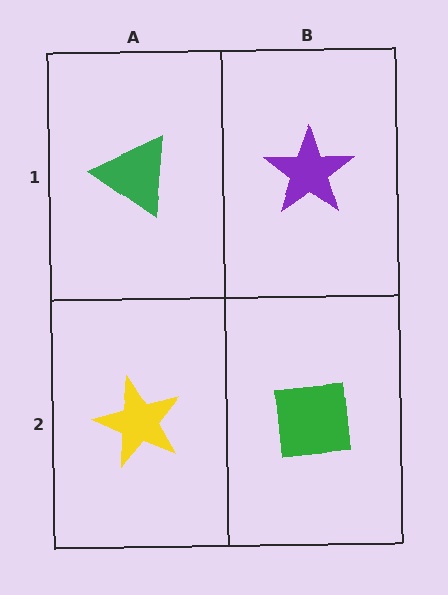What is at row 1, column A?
A green triangle.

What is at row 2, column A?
A yellow star.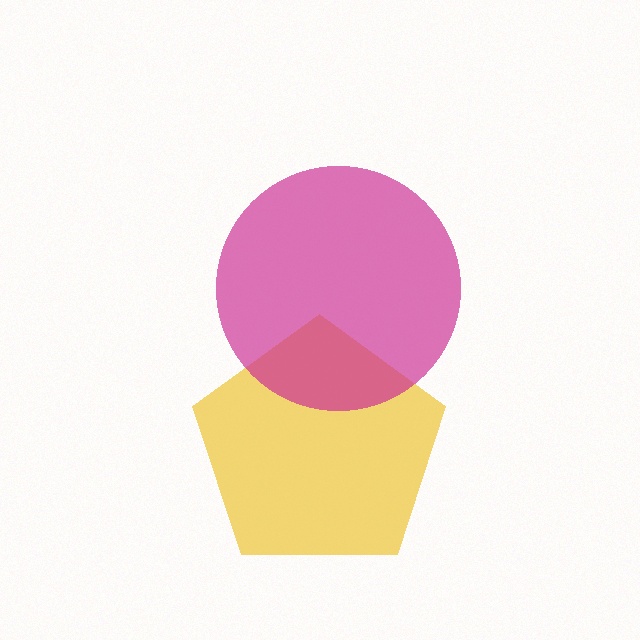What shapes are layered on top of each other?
The layered shapes are: a yellow pentagon, a magenta circle.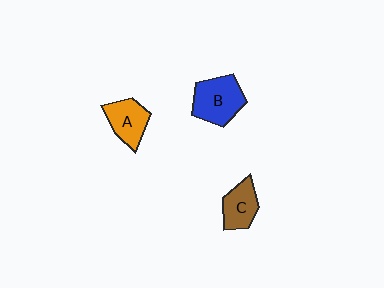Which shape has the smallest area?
Shape C (brown).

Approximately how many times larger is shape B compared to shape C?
Approximately 1.4 times.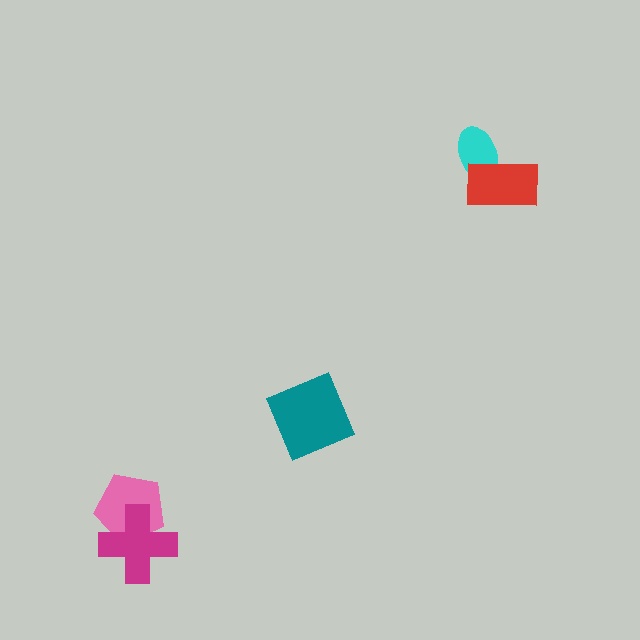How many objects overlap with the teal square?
0 objects overlap with the teal square.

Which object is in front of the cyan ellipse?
The red rectangle is in front of the cyan ellipse.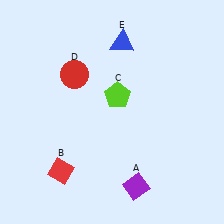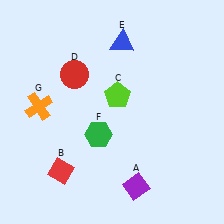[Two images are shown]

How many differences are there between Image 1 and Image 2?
There are 2 differences between the two images.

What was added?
A green hexagon (F), an orange cross (G) were added in Image 2.